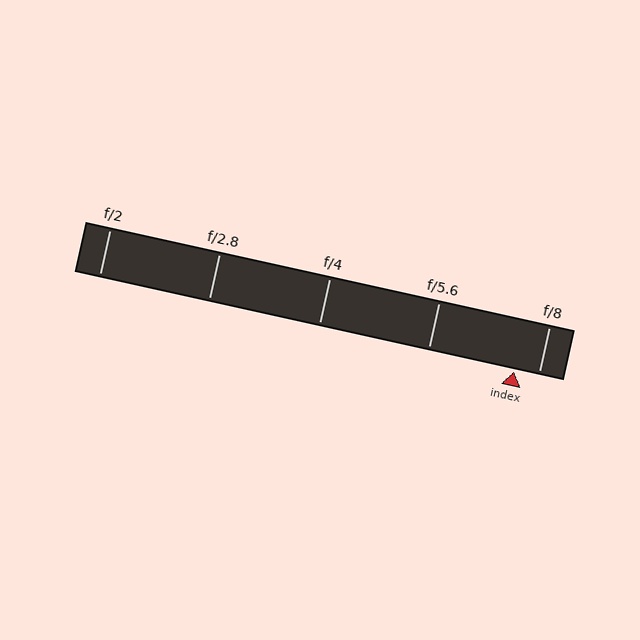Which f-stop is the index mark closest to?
The index mark is closest to f/8.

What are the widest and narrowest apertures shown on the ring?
The widest aperture shown is f/2 and the narrowest is f/8.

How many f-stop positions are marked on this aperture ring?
There are 5 f-stop positions marked.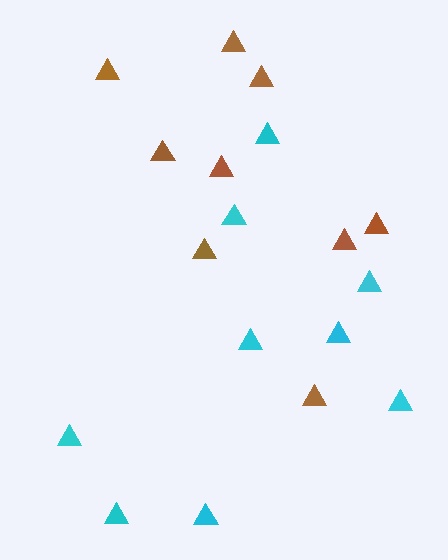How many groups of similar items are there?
There are 2 groups: one group of brown triangles (9) and one group of cyan triangles (9).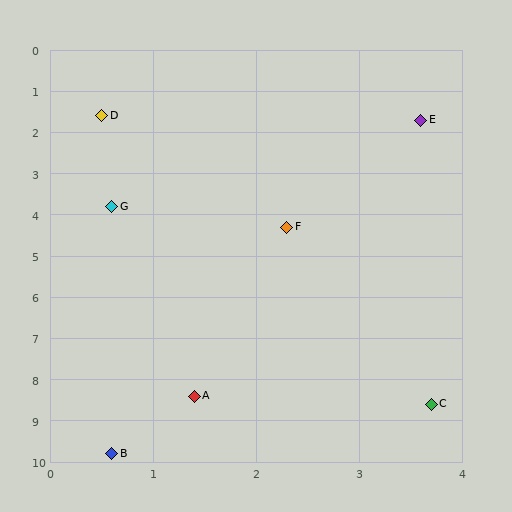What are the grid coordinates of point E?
Point E is at approximately (3.6, 1.7).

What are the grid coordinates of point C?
Point C is at approximately (3.7, 8.6).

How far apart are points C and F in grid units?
Points C and F are about 4.5 grid units apart.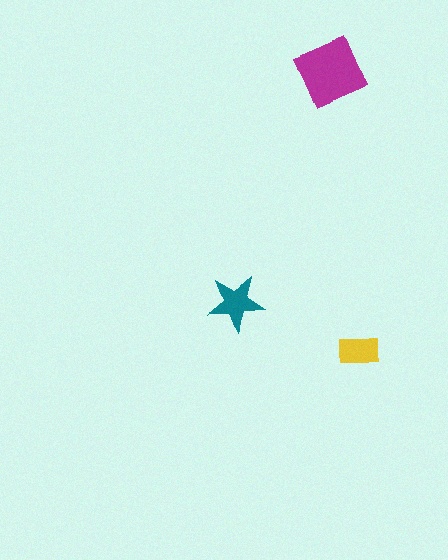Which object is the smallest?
The yellow rectangle.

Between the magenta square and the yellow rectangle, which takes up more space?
The magenta square.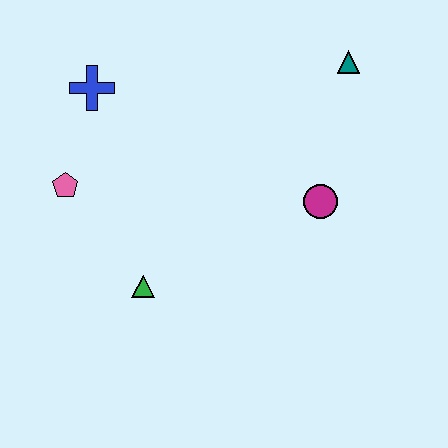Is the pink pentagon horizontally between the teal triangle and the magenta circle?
No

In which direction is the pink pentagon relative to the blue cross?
The pink pentagon is below the blue cross.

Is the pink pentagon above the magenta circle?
Yes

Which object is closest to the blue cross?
The pink pentagon is closest to the blue cross.